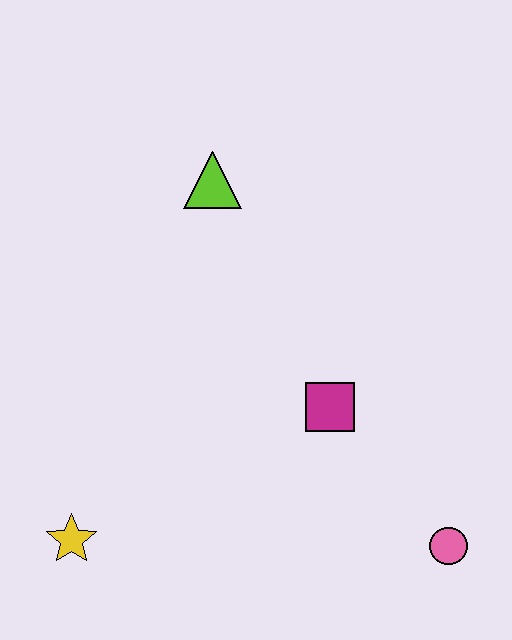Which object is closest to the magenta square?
The pink circle is closest to the magenta square.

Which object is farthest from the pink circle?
The lime triangle is farthest from the pink circle.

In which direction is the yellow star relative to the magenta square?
The yellow star is to the left of the magenta square.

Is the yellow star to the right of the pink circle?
No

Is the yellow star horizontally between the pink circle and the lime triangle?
No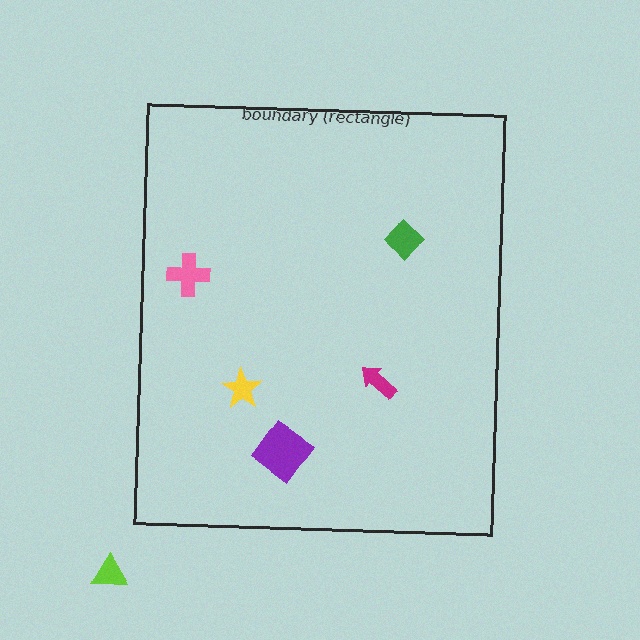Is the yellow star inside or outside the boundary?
Inside.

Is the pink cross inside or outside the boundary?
Inside.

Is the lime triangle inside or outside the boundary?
Outside.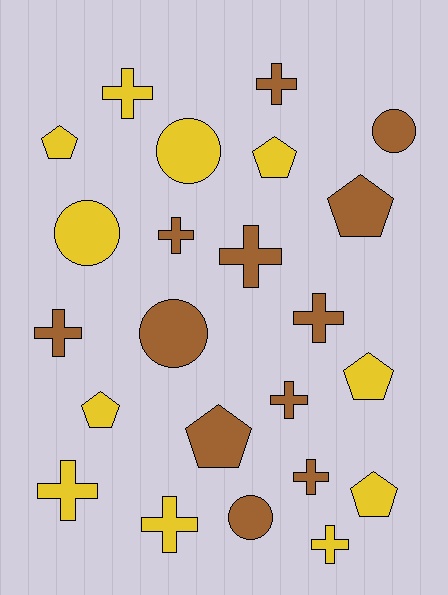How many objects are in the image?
There are 23 objects.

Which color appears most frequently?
Brown, with 12 objects.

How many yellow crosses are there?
There are 4 yellow crosses.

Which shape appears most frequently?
Cross, with 11 objects.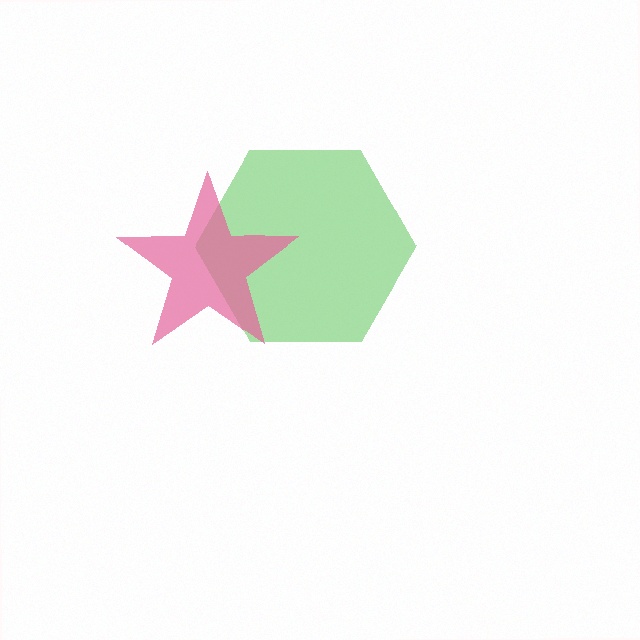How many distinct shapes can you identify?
There are 2 distinct shapes: a green hexagon, a pink star.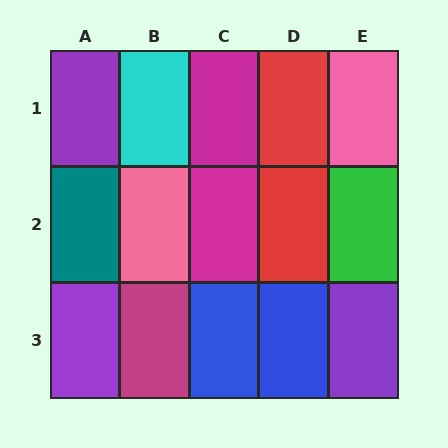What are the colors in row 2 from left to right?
Teal, pink, magenta, red, green.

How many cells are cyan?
1 cell is cyan.